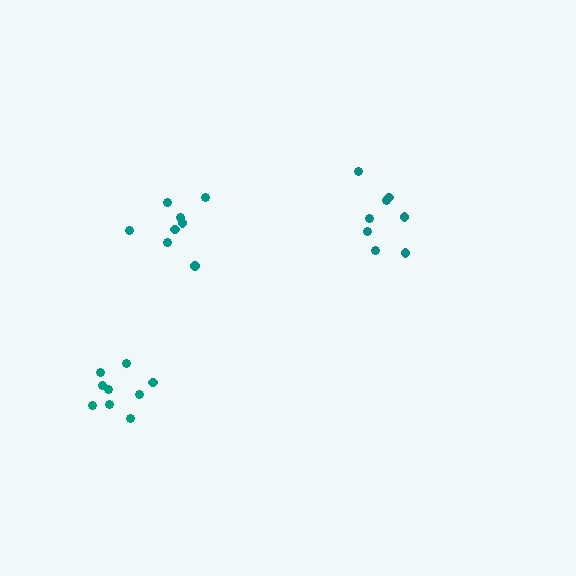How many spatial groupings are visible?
There are 3 spatial groupings.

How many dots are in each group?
Group 1: 8 dots, Group 2: 8 dots, Group 3: 9 dots (25 total).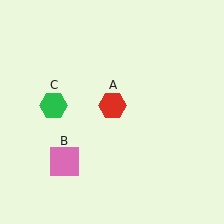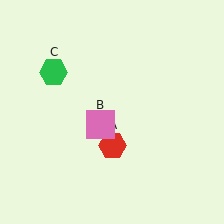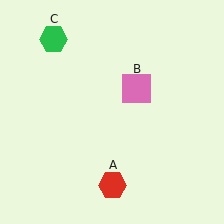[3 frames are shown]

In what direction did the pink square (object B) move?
The pink square (object B) moved up and to the right.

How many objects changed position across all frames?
3 objects changed position: red hexagon (object A), pink square (object B), green hexagon (object C).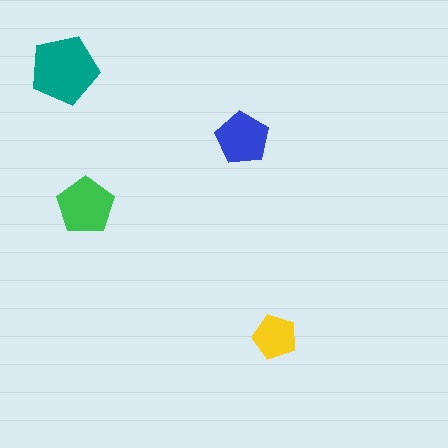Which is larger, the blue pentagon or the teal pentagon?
The teal one.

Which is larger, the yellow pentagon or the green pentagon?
The green one.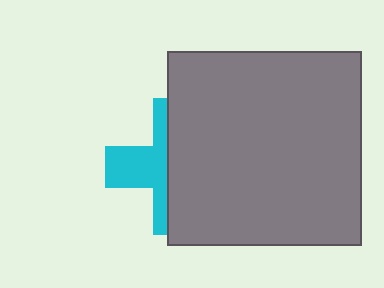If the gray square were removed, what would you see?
You would see the complete cyan cross.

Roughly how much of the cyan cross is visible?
A small part of it is visible (roughly 41%).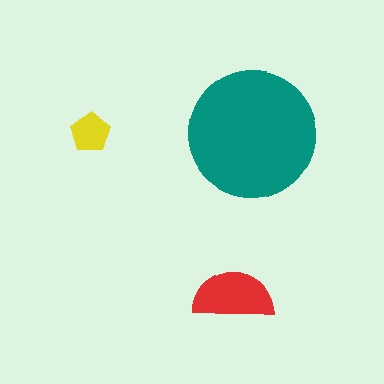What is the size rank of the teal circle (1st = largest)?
1st.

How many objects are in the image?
There are 3 objects in the image.